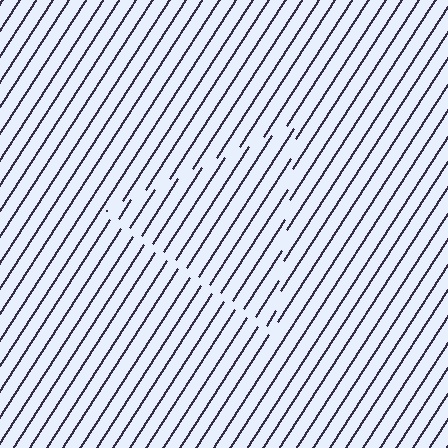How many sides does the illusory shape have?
3 sides — the line-ends trace a triangle.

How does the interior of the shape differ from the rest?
The interior of the shape contains the same grating, shifted by half a period — the contour is defined by the phase discontinuity where line-ends from the inner and outer gratings abut.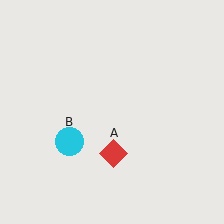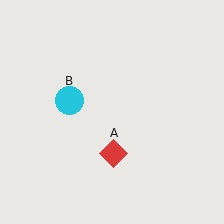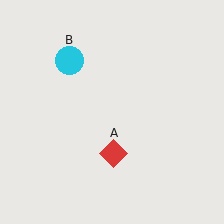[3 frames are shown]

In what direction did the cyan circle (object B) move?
The cyan circle (object B) moved up.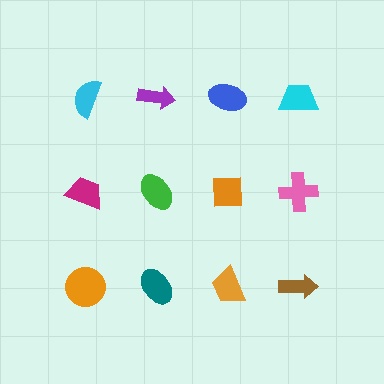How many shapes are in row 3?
4 shapes.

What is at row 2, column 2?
A green ellipse.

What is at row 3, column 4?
A brown arrow.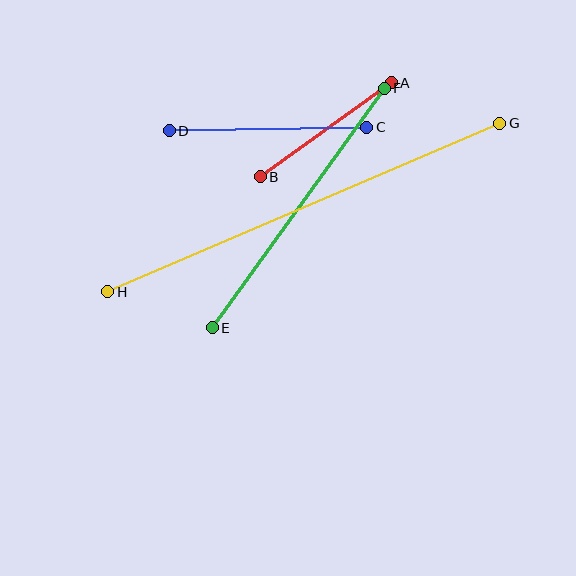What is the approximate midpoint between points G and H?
The midpoint is at approximately (304, 208) pixels.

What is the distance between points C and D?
The distance is approximately 197 pixels.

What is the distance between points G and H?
The distance is approximately 426 pixels.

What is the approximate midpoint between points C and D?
The midpoint is at approximately (268, 129) pixels.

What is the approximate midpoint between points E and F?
The midpoint is at approximately (298, 208) pixels.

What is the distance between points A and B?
The distance is approximately 161 pixels.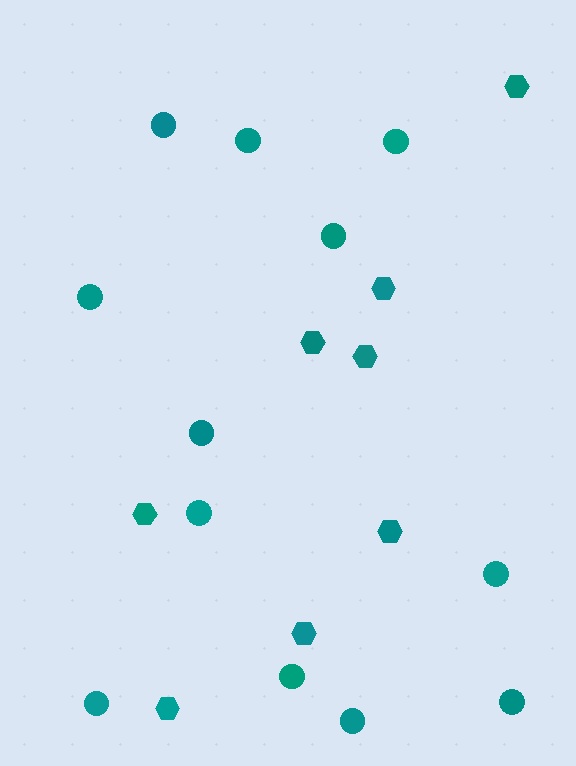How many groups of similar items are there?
There are 2 groups: one group of hexagons (8) and one group of circles (12).